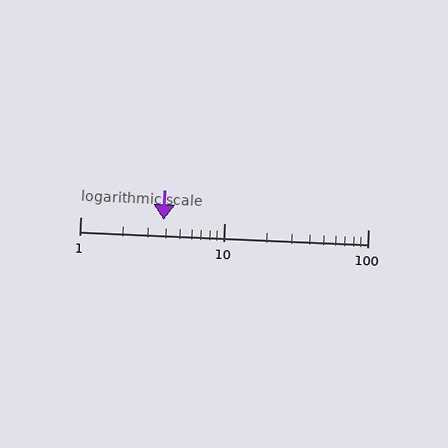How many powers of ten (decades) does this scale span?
The scale spans 2 decades, from 1 to 100.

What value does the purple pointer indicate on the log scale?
The pointer indicates approximately 3.8.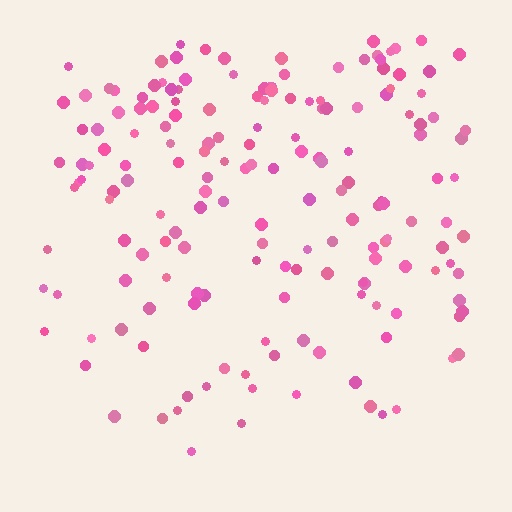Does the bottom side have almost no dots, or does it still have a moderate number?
Still a moderate number, just noticeably fewer than the top.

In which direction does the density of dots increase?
From bottom to top, with the top side densest.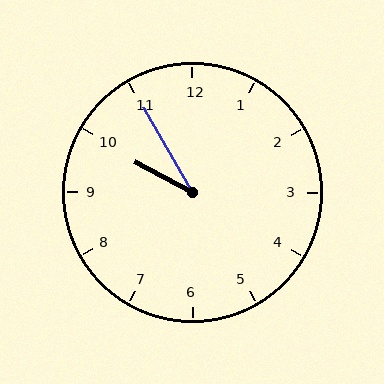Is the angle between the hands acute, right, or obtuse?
It is acute.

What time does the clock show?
9:55.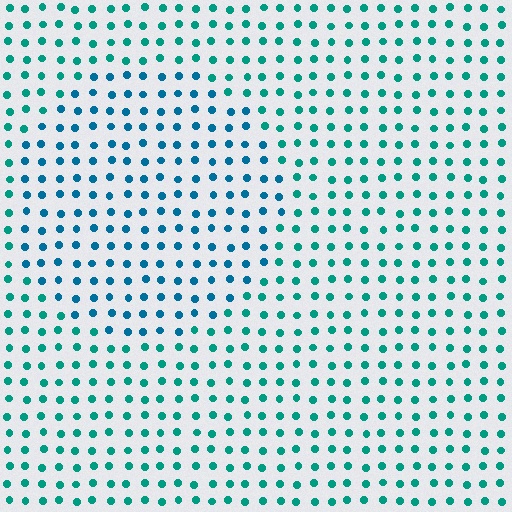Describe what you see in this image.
The image is filled with small teal elements in a uniform arrangement. A circle-shaped region is visible where the elements are tinted to a slightly different hue, forming a subtle color boundary.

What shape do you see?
I see a circle.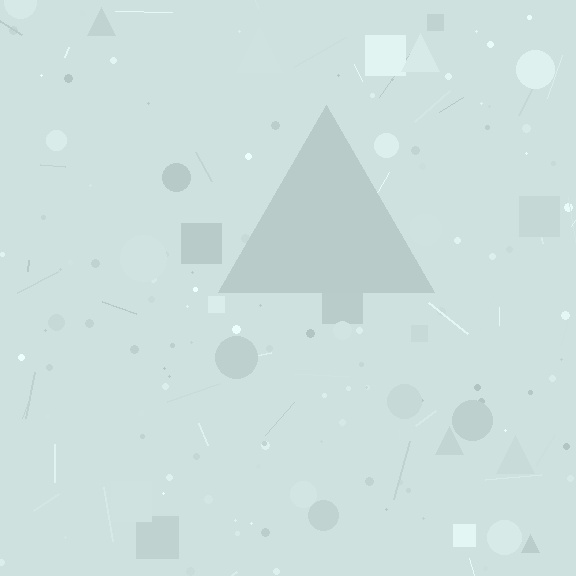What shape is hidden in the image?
A triangle is hidden in the image.